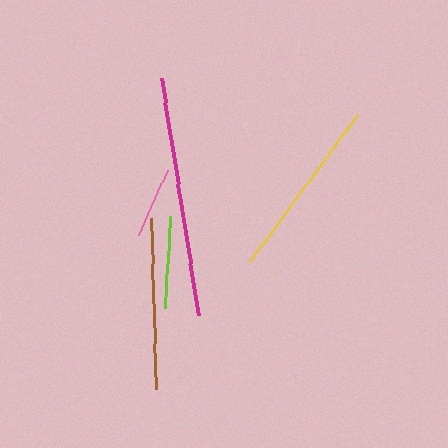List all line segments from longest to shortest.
From longest to shortest: magenta, yellow, brown, lime, pink.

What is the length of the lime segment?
The lime segment is approximately 92 pixels long.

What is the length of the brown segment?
The brown segment is approximately 171 pixels long.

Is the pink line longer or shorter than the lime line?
The lime line is longer than the pink line.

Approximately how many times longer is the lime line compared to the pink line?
The lime line is approximately 1.3 times the length of the pink line.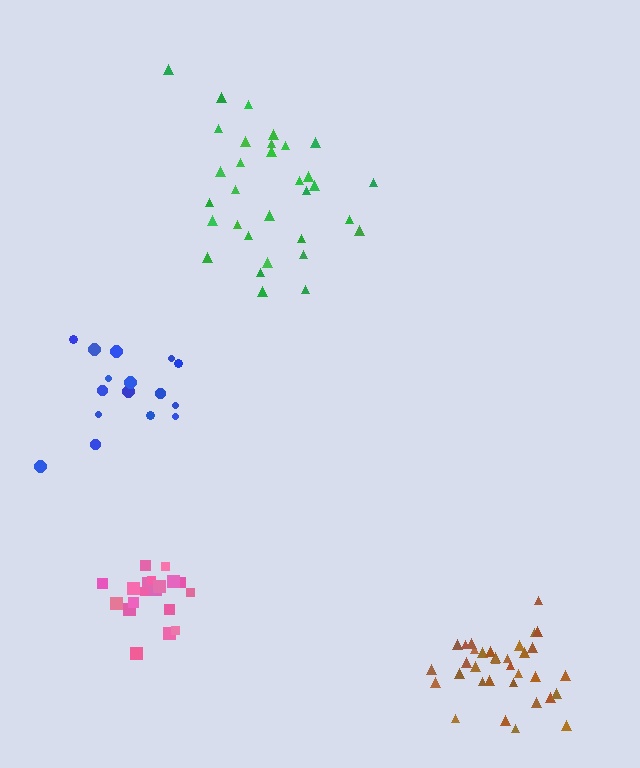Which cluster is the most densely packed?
Pink.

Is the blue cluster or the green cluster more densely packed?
Green.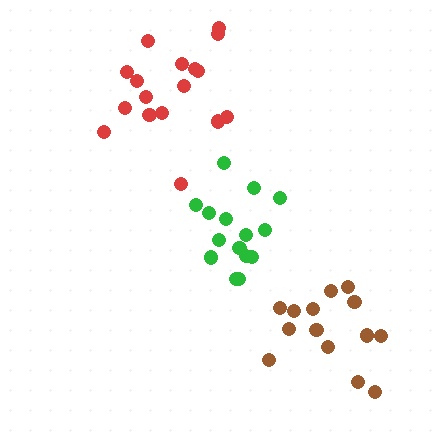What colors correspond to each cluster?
The clusters are colored: green, brown, red.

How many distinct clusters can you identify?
There are 3 distinct clusters.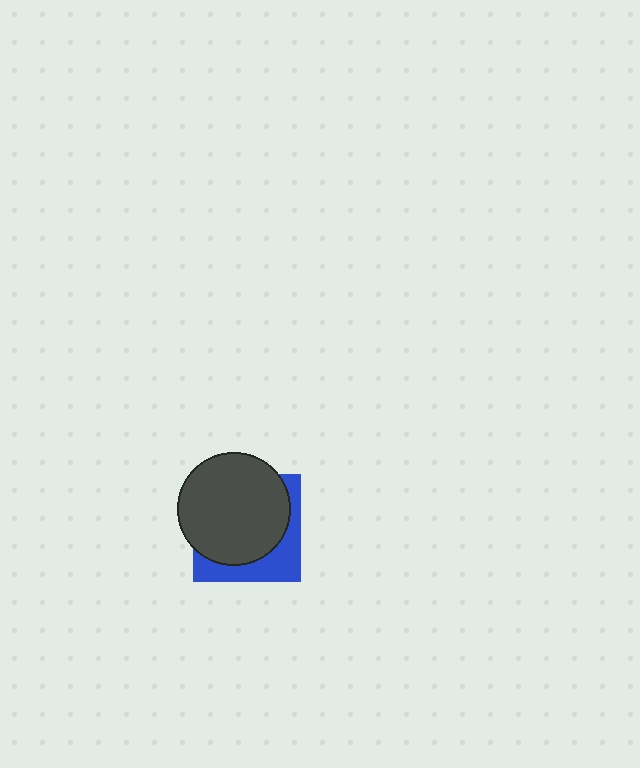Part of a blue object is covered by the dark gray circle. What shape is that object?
It is a square.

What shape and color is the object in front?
The object in front is a dark gray circle.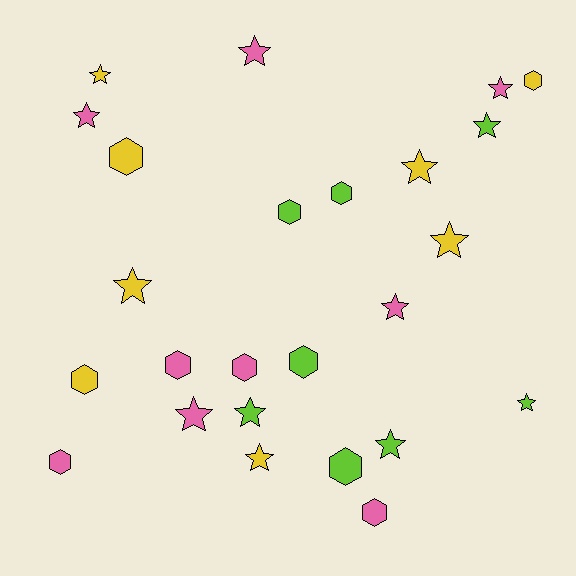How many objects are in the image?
There are 25 objects.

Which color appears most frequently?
Pink, with 9 objects.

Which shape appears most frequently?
Star, with 14 objects.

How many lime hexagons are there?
There are 4 lime hexagons.